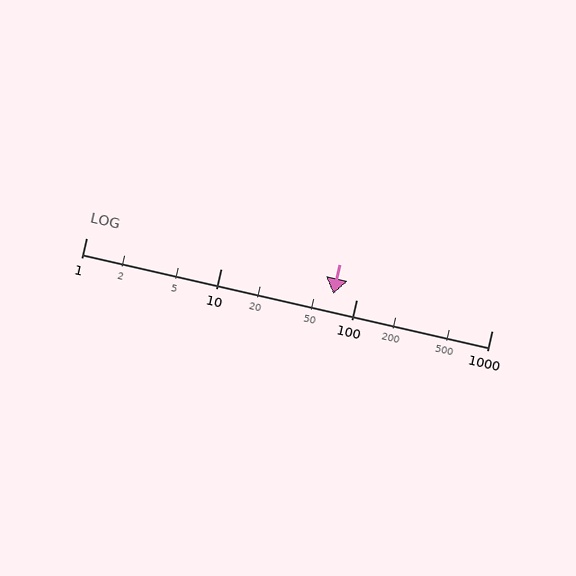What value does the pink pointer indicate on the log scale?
The pointer indicates approximately 67.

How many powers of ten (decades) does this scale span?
The scale spans 3 decades, from 1 to 1000.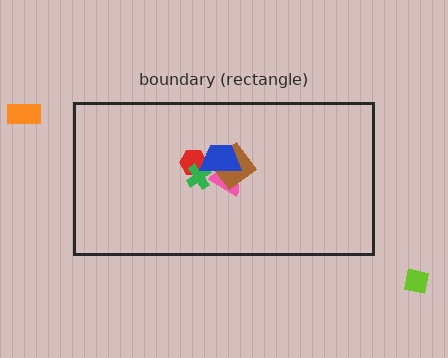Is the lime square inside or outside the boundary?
Outside.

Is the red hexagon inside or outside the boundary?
Inside.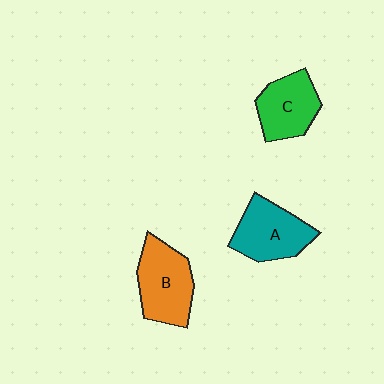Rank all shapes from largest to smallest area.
From largest to smallest: B (orange), A (teal), C (green).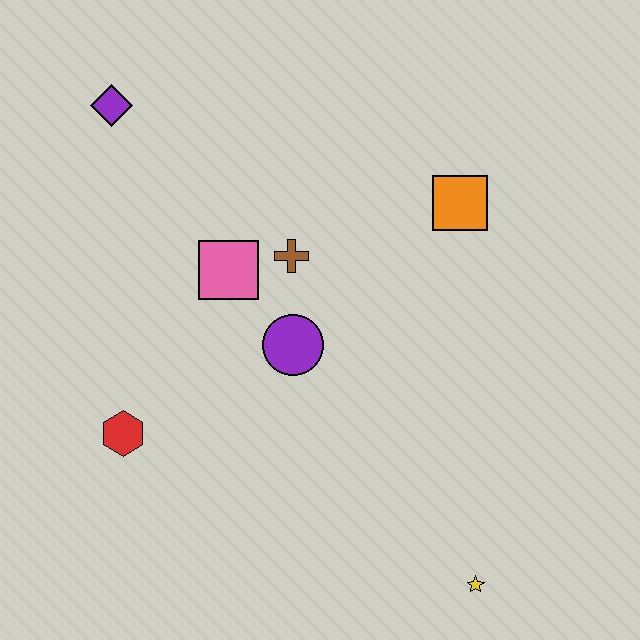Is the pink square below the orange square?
Yes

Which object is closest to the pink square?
The brown cross is closest to the pink square.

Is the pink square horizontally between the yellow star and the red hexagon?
Yes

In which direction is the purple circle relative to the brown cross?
The purple circle is below the brown cross.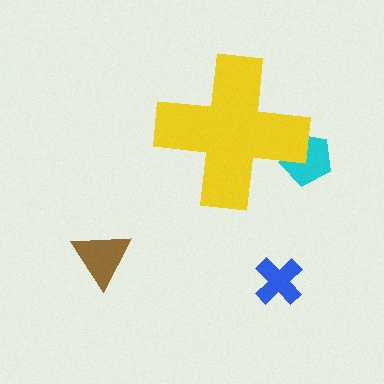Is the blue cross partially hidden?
No, the blue cross is fully visible.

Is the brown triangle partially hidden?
No, the brown triangle is fully visible.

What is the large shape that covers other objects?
A yellow cross.